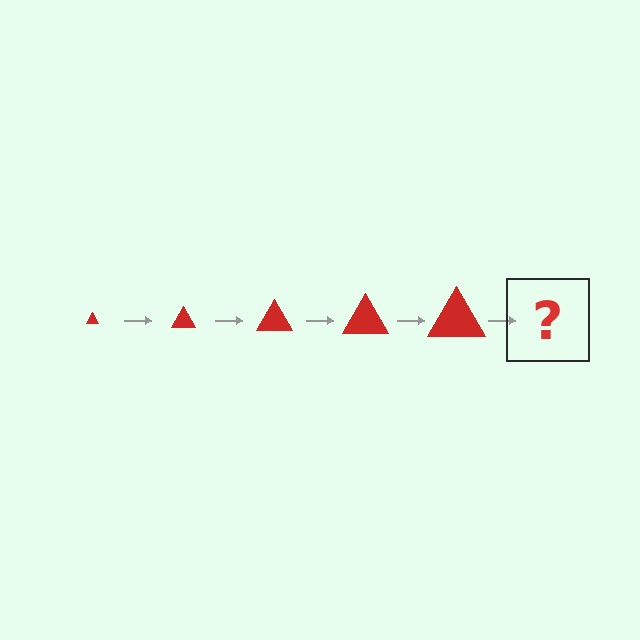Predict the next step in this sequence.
The next step is a red triangle, larger than the previous one.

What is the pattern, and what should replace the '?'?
The pattern is that the triangle gets progressively larger each step. The '?' should be a red triangle, larger than the previous one.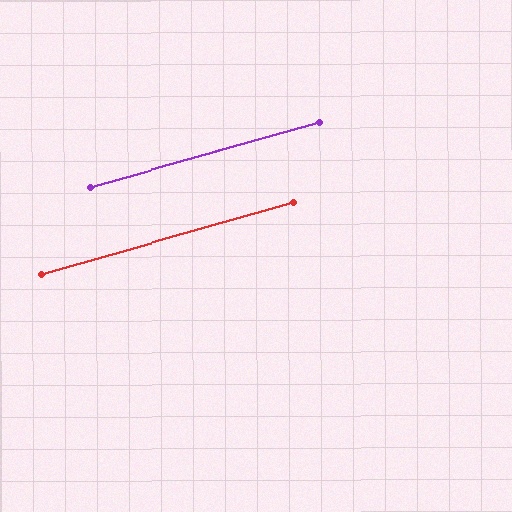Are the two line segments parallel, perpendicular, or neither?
Parallel — their directions differ by only 0.4°.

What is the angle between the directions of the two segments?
Approximately 0 degrees.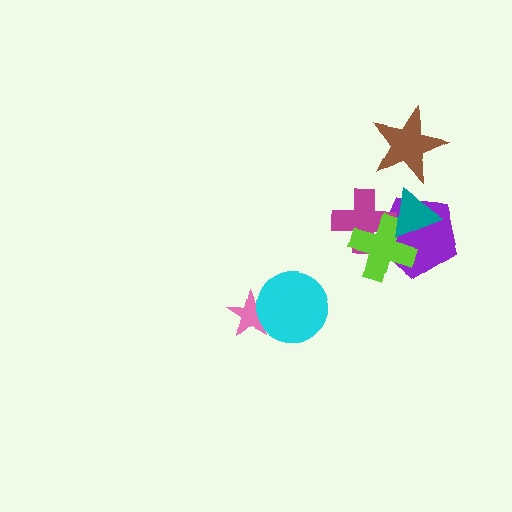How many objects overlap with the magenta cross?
3 objects overlap with the magenta cross.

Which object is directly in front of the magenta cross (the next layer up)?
The lime cross is directly in front of the magenta cross.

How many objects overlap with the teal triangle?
3 objects overlap with the teal triangle.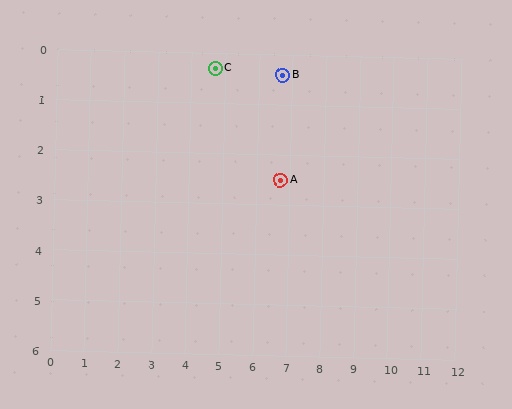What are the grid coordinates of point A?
Point A is at approximately (6.7, 2.5).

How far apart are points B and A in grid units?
Points B and A are about 2.1 grid units apart.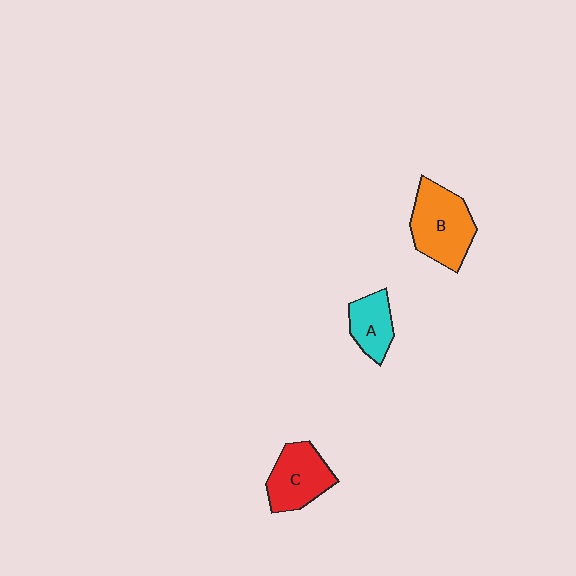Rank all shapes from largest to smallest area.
From largest to smallest: B (orange), C (red), A (cyan).